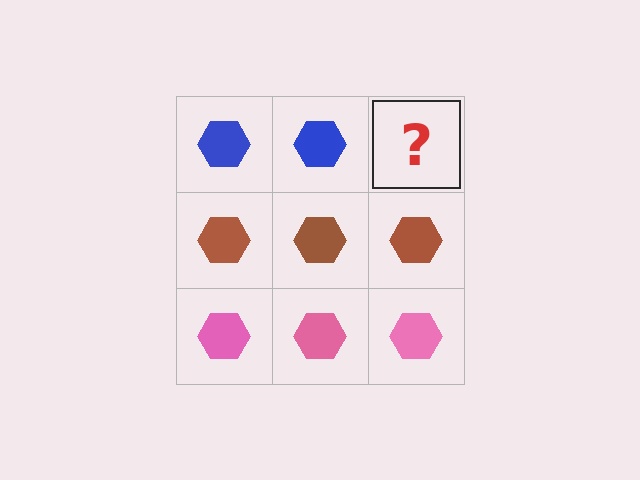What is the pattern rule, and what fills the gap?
The rule is that each row has a consistent color. The gap should be filled with a blue hexagon.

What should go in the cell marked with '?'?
The missing cell should contain a blue hexagon.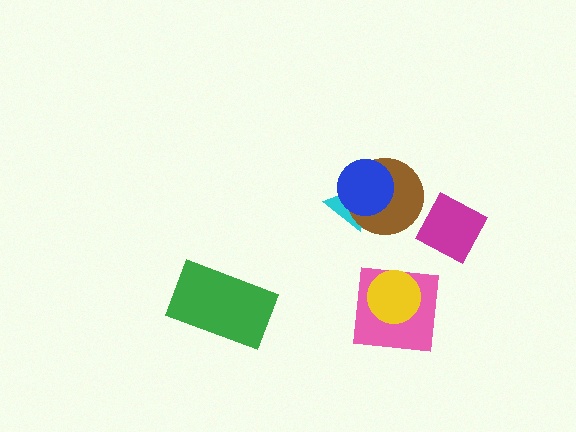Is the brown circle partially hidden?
Yes, it is partially covered by another shape.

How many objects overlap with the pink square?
1 object overlaps with the pink square.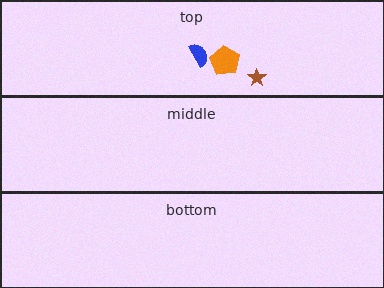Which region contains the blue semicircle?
The top region.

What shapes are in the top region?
The brown star, the blue semicircle, the orange pentagon.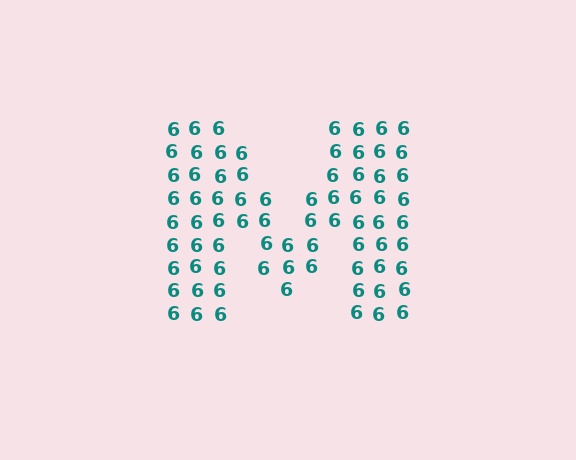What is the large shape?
The large shape is the letter M.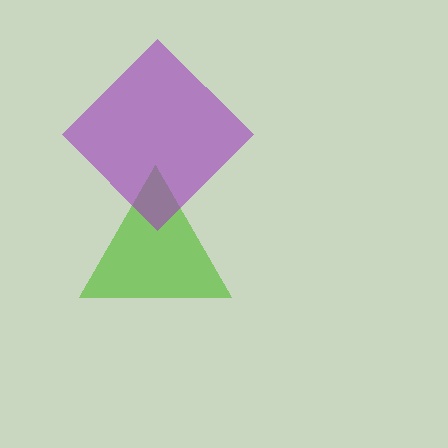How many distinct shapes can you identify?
There are 2 distinct shapes: a lime triangle, a purple diamond.